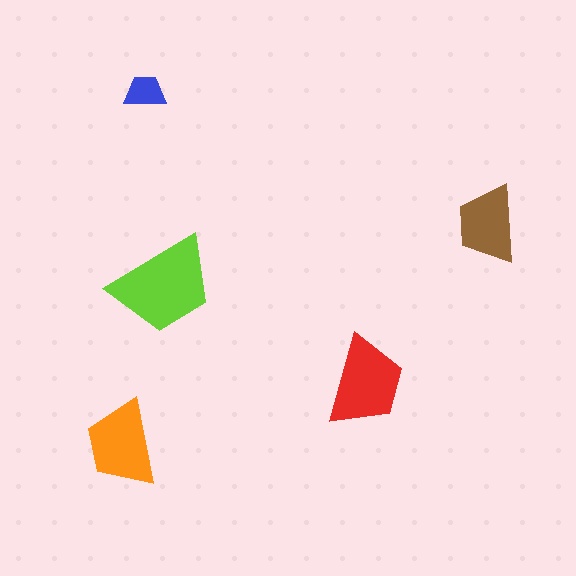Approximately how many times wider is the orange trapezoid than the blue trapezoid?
About 2 times wider.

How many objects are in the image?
There are 5 objects in the image.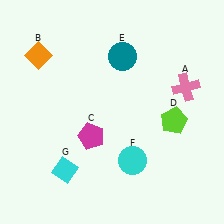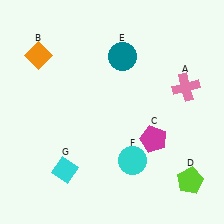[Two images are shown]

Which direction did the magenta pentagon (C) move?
The magenta pentagon (C) moved right.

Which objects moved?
The objects that moved are: the magenta pentagon (C), the lime pentagon (D).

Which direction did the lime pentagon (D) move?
The lime pentagon (D) moved down.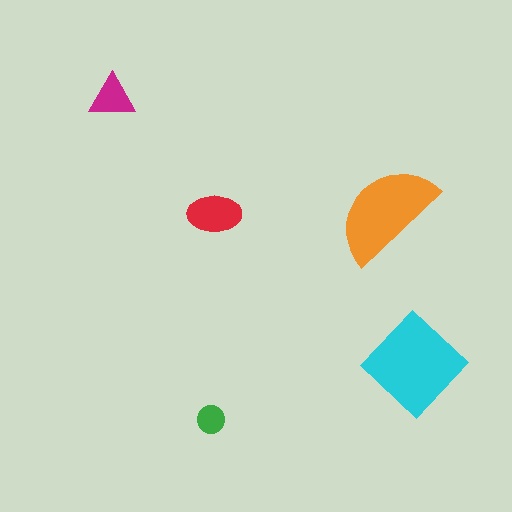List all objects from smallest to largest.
The green circle, the magenta triangle, the red ellipse, the orange semicircle, the cyan diamond.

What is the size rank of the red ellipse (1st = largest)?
3rd.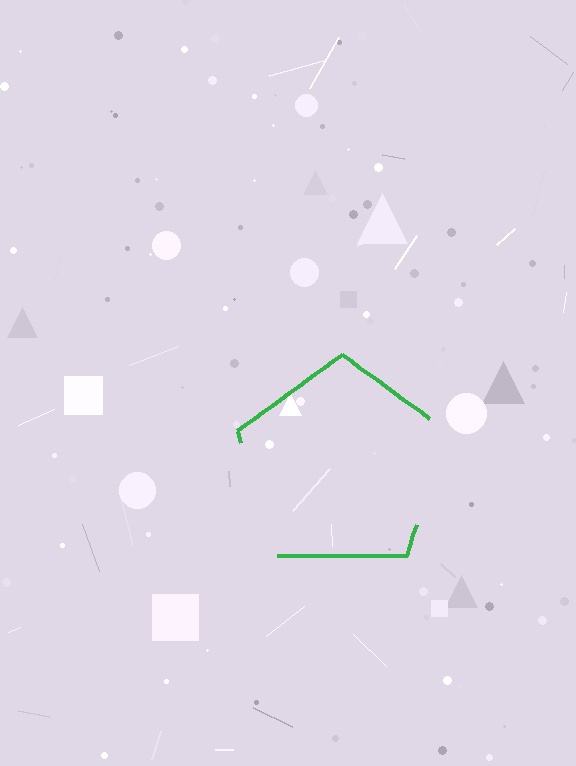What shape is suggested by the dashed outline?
The dashed outline suggests a pentagon.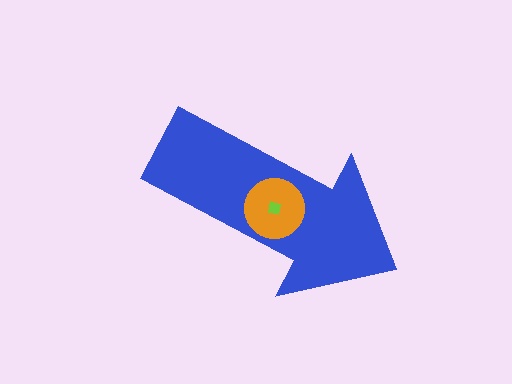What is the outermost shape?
The blue arrow.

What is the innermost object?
The lime square.